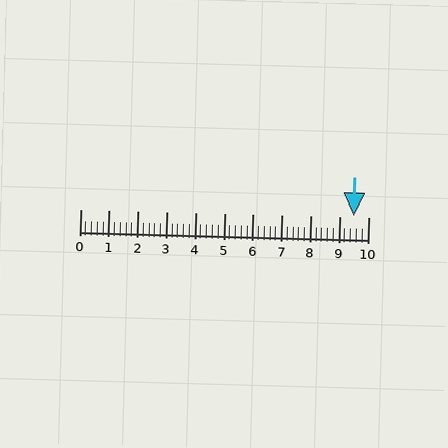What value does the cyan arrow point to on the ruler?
The cyan arrow points to approximately 9.5.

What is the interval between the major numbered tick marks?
The major tick marks are spaced 1 units apart.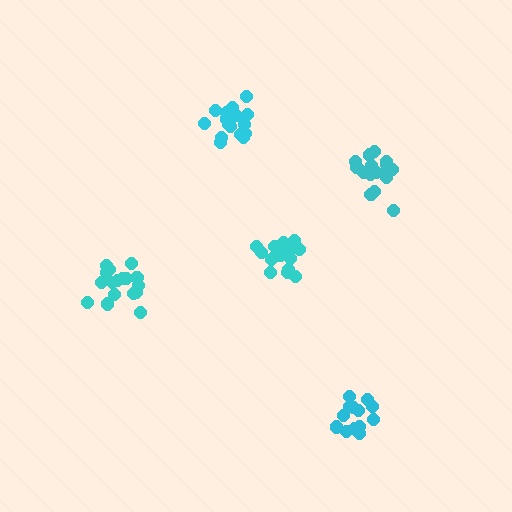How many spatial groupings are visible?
There are 5 spatial groupings.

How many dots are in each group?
Group 1: 13 dots, Group 2: 17 dots, Group 3: 17 dots, Group 4: 16 dots, Group 5: 17 dots (80 total).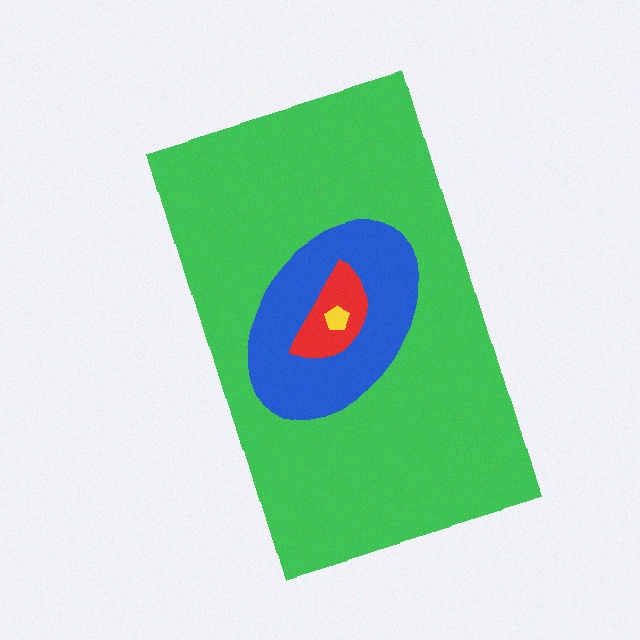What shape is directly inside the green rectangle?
The blue ellipse.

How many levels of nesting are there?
4.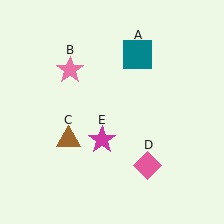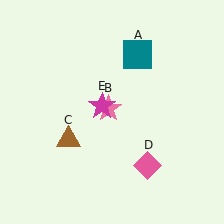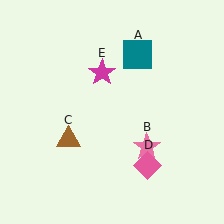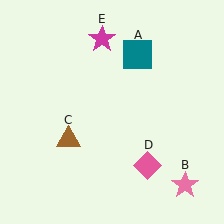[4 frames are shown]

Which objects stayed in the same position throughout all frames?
Teal square (object A) and brown triangle (object C) and pink diamond (object D) remained stationary.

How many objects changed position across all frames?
2 objects changed position: pink star (object B), magenta star (object E).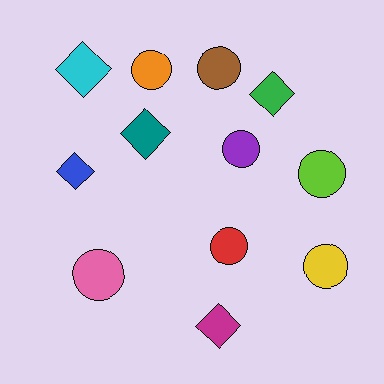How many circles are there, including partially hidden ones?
There are 7 circles.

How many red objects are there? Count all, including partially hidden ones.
There is 1 red object.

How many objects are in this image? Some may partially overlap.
There are 12 objects.